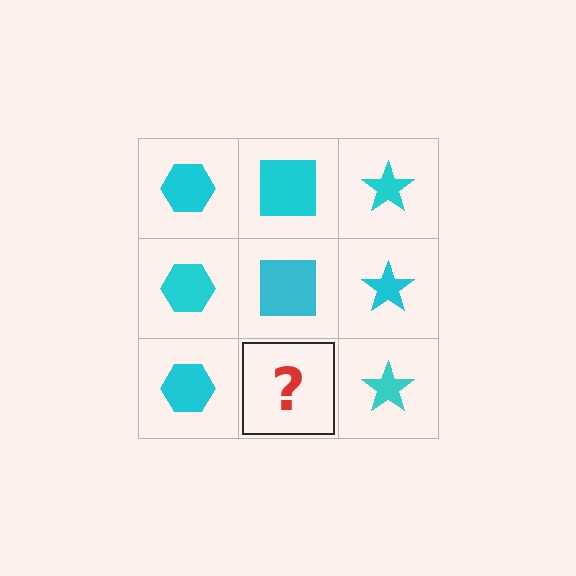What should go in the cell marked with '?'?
The missing cell should contain a cyan square.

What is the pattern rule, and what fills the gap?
The rule is that each column has a consistent shape. The gap should be filled with a cyan square.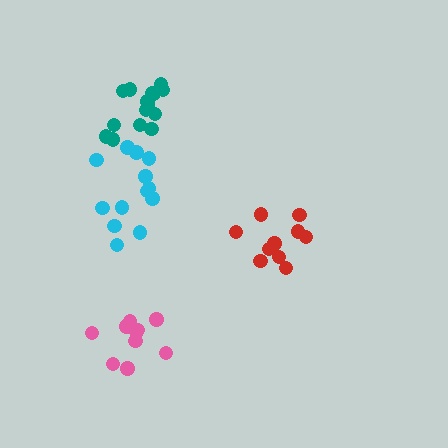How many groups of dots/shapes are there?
There are 4 groups.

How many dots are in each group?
Group 1: 13 dots, Group 2: 15 dots, Group 3: 10 dots, Group 4: 10 dots (48 total).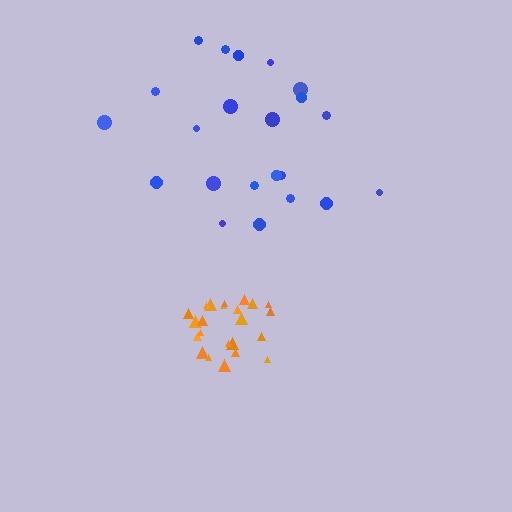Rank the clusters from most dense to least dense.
orange, blue.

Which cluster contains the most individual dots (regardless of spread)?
Orange (23).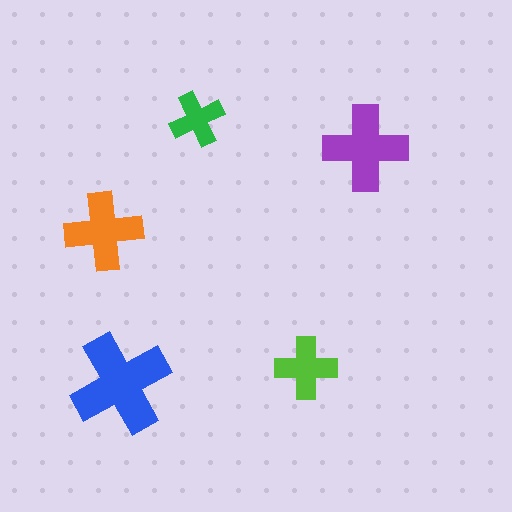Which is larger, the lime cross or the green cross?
The lime one.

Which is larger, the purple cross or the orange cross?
The purple one.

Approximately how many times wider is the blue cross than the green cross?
About 2 times wider.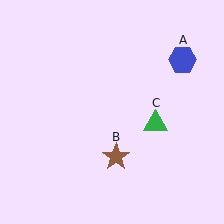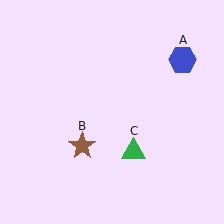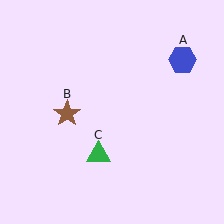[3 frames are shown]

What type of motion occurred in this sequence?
The brown star (object B), green triangle (object C) rotated clockwise around the center of the scene.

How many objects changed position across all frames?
2 objects changed position: brown star (object B), green triangle (object C).